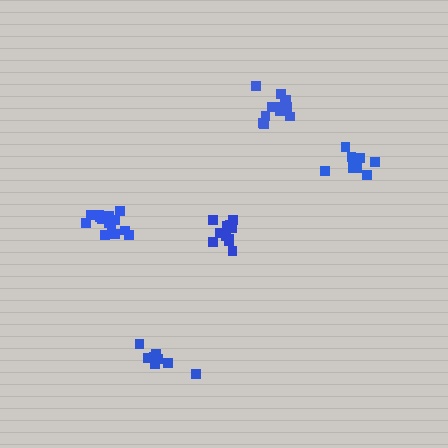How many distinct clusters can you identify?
There are 5 distinct clusters.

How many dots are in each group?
Group 1: 9 dots, Group 2: 13 dots, Group 3: 14 dots, Group 4: 11 dots, Group 5: 10 dots (57 total).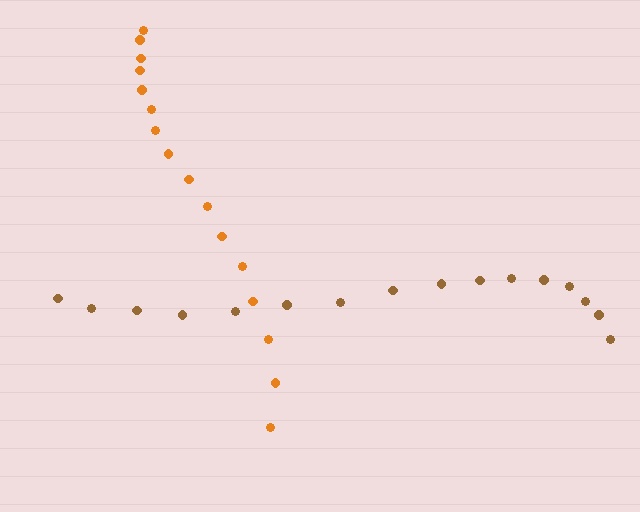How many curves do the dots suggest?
There are 2 distinct paths.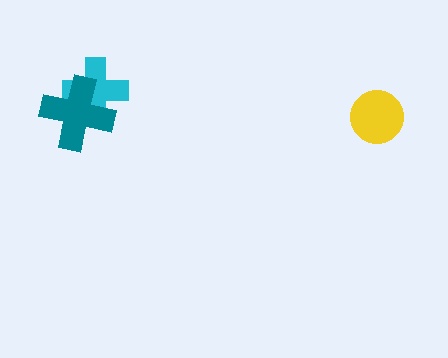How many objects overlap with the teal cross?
1 object overlaps with the teal cross.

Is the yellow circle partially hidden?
No, no other shape covers it.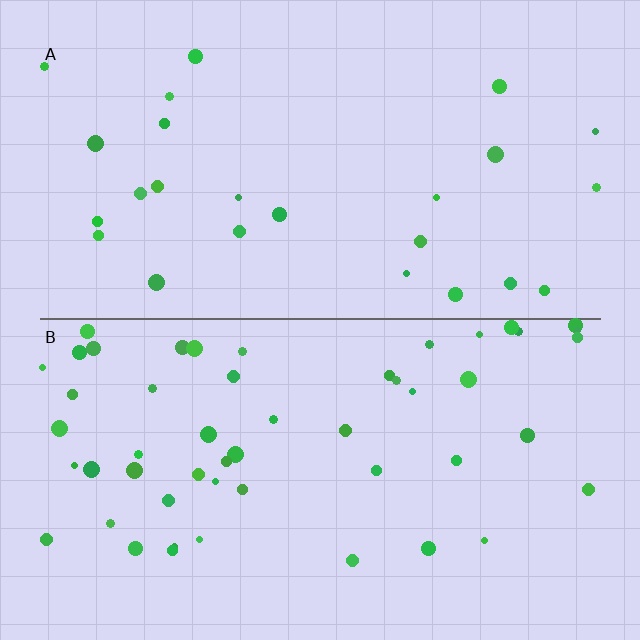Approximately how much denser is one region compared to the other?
Approximately 2.1× — region B over region A.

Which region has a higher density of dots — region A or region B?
B (the bottom).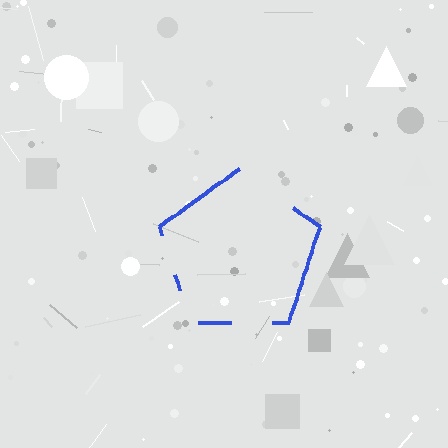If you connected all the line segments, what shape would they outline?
They would outline a pentagon.